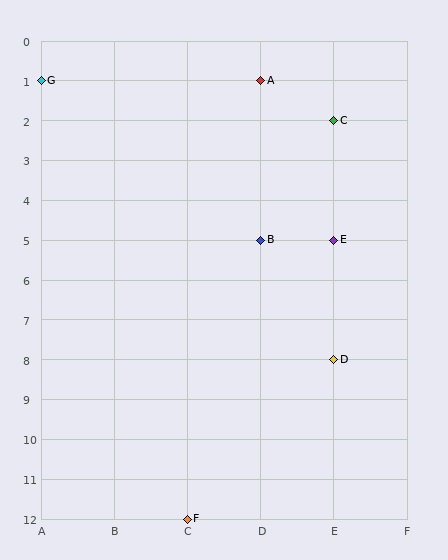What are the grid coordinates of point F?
Point F is at grid coordinates (C, 12).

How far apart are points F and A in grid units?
Points F and A are 1 column and 11 rows apart (about 11.0 grid units diagonally).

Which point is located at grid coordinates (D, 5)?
Point B is at (D, 5).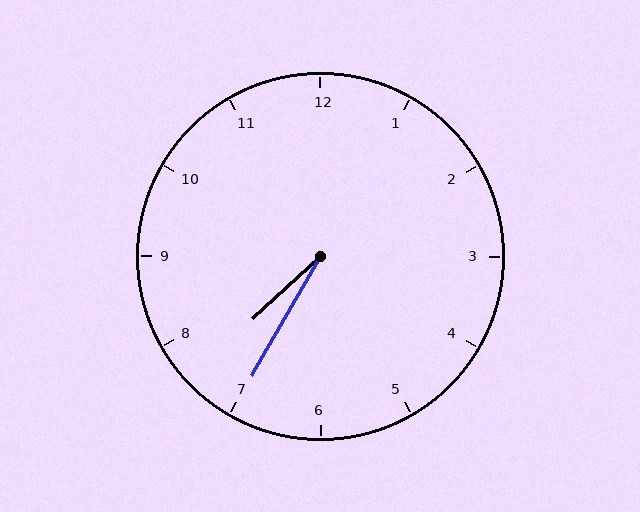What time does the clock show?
7:35.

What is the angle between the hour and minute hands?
Approximately 18 degrees.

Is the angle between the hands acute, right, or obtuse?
It is acute.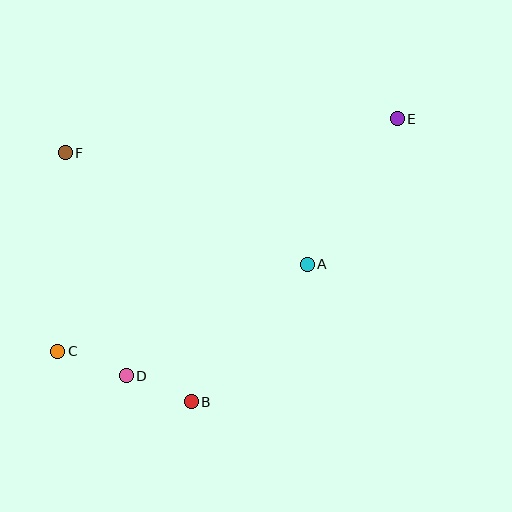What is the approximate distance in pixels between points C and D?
The distance between C and D is approximately 73 pixels.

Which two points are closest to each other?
Points B and D are closest to each other.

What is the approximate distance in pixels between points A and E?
The distance between A and E is approximately 171 pixels.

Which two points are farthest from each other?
Points C and E are farthest from each other.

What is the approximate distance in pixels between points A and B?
The distance between A and B is approximately 180 pixels.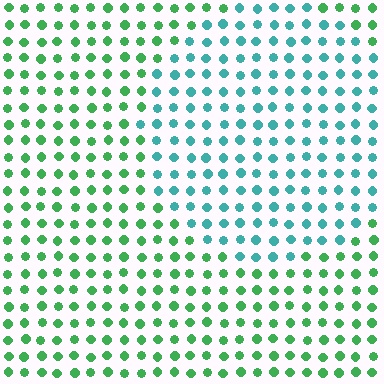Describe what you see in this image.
The image is filled with small green elements in a uniform arrangement. A circle-shaped region is visible where the elements are tinted to a slightly different hue, forming a subtle color boundary.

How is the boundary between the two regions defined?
The boundary is defined purely by a slight shift in hue (about 45 degrees). Spacing, size, and orientation are identical on both sides.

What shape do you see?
I see a circle.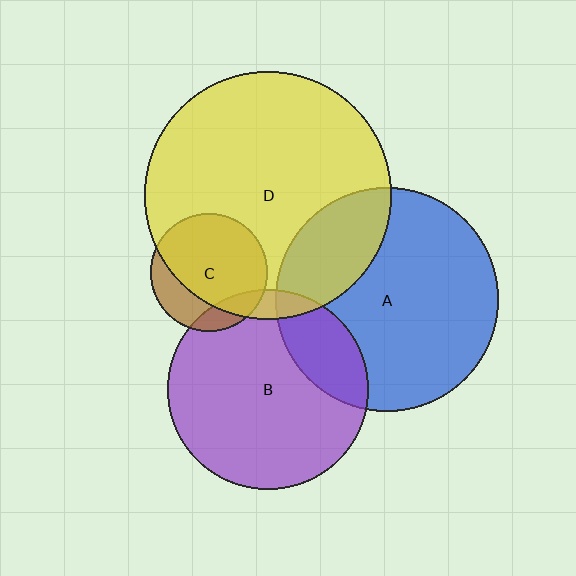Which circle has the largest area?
Circle D (yellow).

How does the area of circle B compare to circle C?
Approximately 2.9 times.